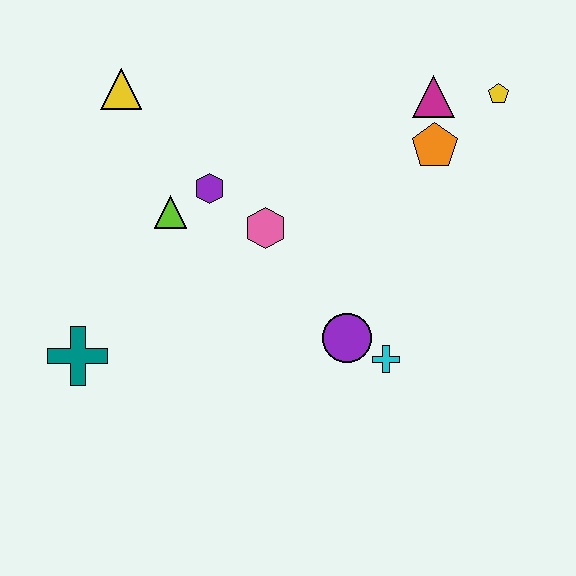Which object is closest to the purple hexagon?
The lime triangle is closest to the purple hexagon.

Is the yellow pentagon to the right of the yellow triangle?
Yes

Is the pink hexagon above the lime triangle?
No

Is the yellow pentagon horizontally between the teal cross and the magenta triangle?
No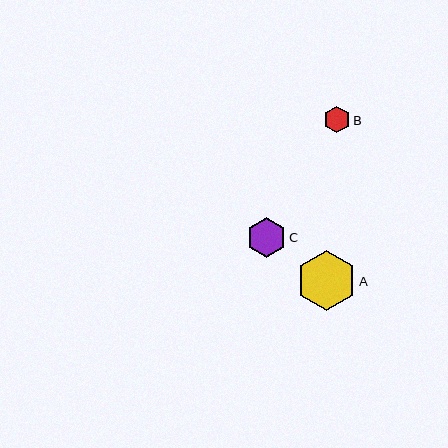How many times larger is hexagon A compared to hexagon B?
Hexagon A is approximately 2.2 times the size of hexagon B.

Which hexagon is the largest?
Hexagon A is the largest with a size of approximately 60 pixels.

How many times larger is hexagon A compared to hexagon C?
Hexagon A is approximately 1.5 times the size of hexagon C.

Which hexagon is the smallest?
Hexagon B is the smallest with a size of approximately 27 pixels.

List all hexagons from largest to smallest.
From largest to smallest: A, C, B.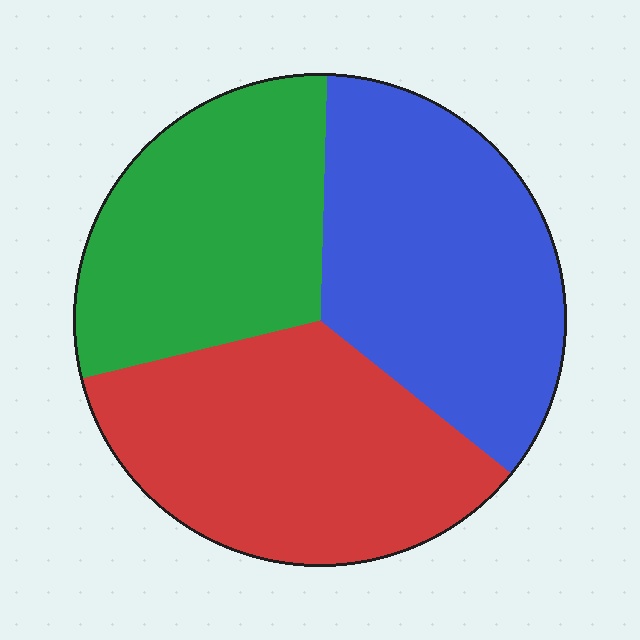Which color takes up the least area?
Green, at roughly 30%.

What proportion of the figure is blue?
Blue covers roughly 35% of the figure.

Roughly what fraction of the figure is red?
Red covers 35% of the figure.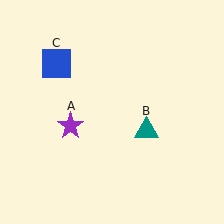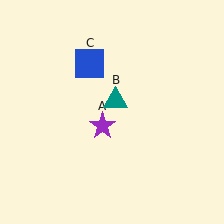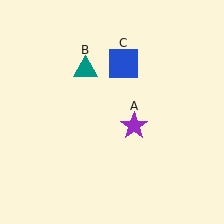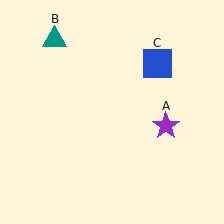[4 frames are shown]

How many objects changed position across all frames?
3 objects changed position: purple star (object A), teal triangle (object B), blue square (object C).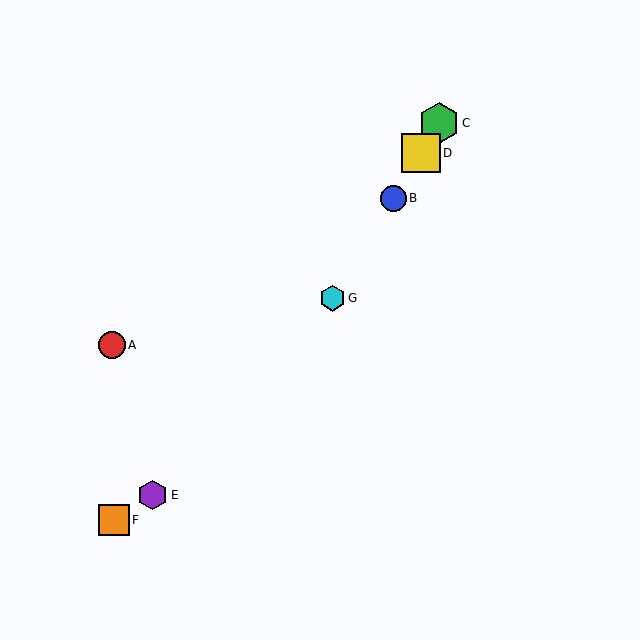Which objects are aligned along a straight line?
Objects B, C, D, G are aligned along a straight line.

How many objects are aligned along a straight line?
4 objects (B, C, D, G) are aligned along a straight line.